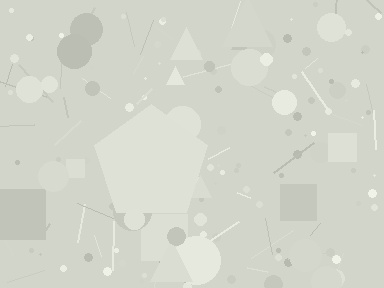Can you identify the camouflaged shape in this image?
The camouflaged shape is a pentagon.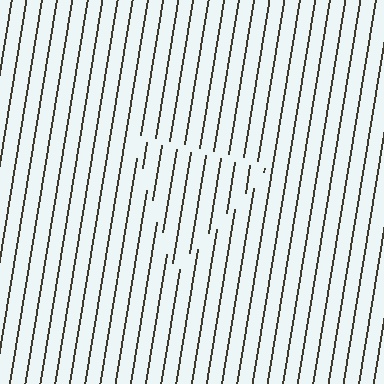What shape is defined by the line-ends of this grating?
An illusory triangle. The interior of the shape contains the same grating, shifted by half a period — the contour is defined by the phase discontinuity where line-ends from the inner and outer gratings abut.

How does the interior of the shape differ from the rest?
The interior of the shape contains the same grating, shifted by half a period — the contour is defined by the phase discontinuity where line-ends from the inner and outer gratings abut.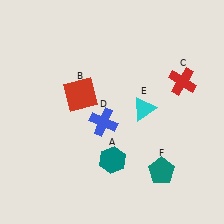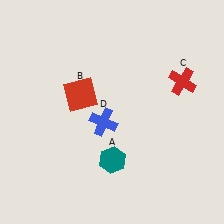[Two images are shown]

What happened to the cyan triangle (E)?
The cyan triangle (E) was removed in Image 2. It was in the top-right area of Image 1.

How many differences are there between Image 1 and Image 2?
There are 2 differences between the two images.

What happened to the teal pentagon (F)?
The teal pentagon (F) was removed in Image 2. It was in the bottom-right area of Image 1.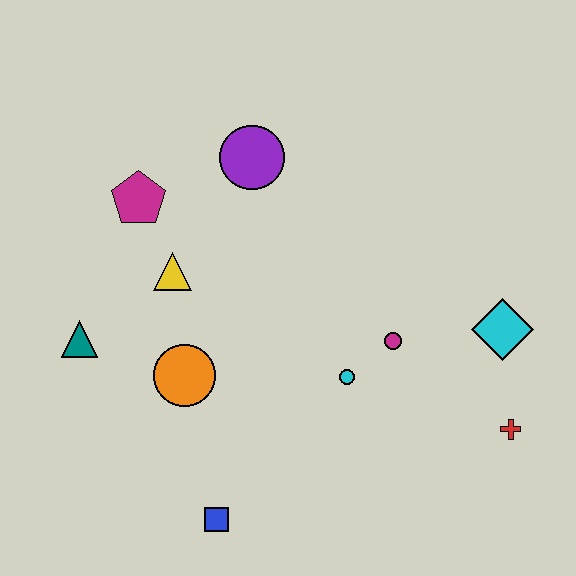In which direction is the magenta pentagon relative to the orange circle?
The magenta pentagon is above the orange circle.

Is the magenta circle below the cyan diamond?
Yes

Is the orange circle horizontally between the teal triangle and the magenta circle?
Yes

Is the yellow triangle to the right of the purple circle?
No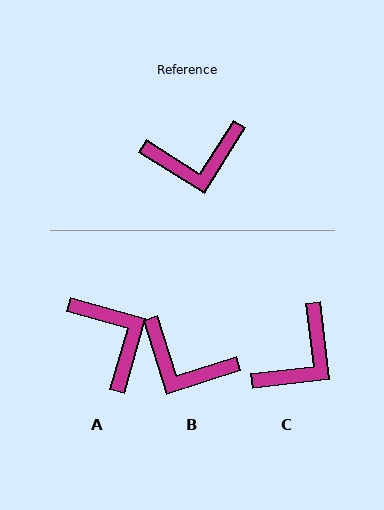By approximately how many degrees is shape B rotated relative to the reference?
Approximately 40 degrees clockwise.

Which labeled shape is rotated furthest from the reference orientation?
A, about 106 degrees away.